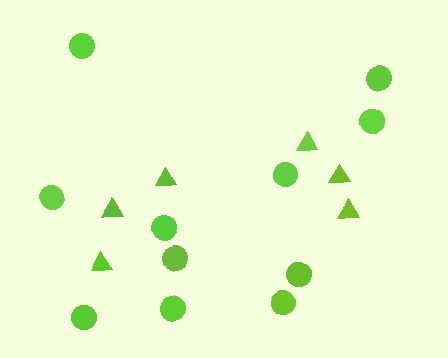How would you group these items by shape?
There are 2 groups: one group of triangles (6) and one group of circles (11).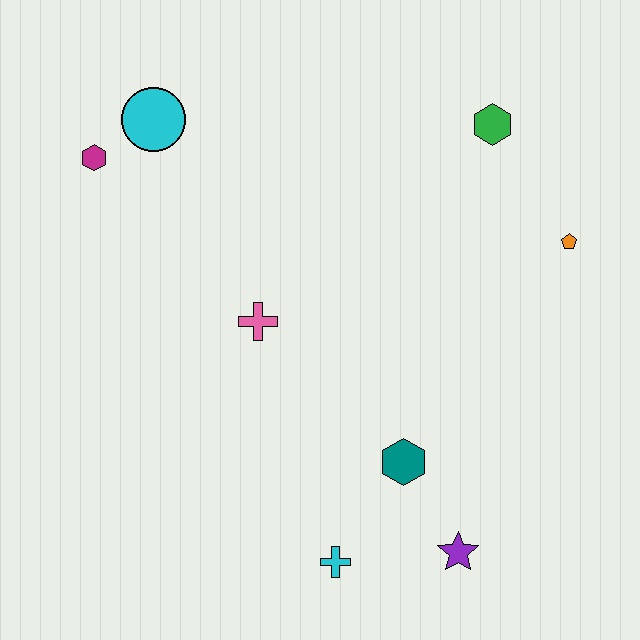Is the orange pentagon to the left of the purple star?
No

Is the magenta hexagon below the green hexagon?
Yes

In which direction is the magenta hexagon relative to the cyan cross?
The magenta hexagon is above the cyan cross.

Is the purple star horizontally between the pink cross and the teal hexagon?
No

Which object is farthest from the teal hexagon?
The magenta hexagon is farthest from the teal hexagon.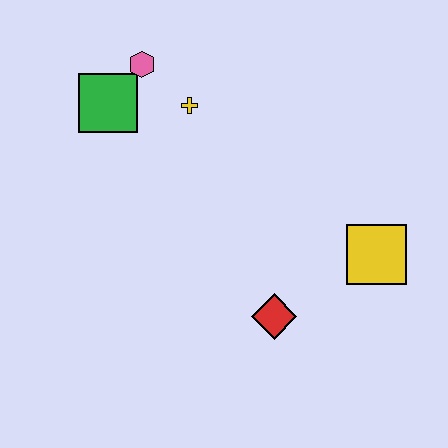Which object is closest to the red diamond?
The yellow square is closest to the red diamond.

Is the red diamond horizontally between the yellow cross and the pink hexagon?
No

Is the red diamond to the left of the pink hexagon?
No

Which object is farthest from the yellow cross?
The yellow square is farthest from the yellow cross.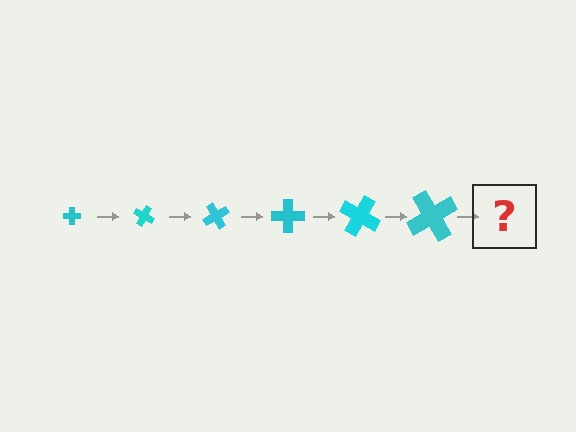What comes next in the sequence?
The next element should be a cross, larger than the previous one and rotated 180 degrees from the start.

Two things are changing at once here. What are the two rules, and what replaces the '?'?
The two rules are that the cross grows larger each step and it rotates 30 degrees each step. The '?' should be a cross, larger than the previous one and rotated 180 degrees from the start.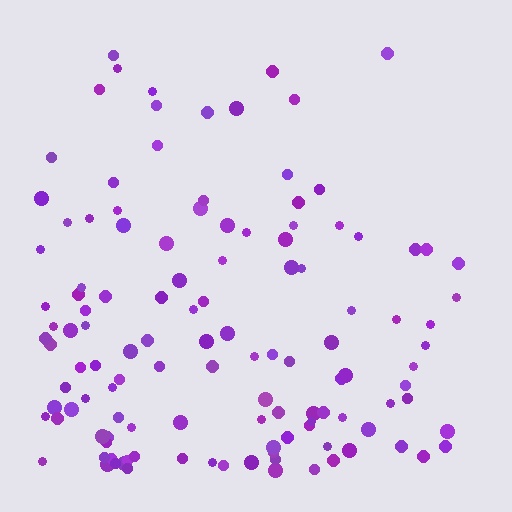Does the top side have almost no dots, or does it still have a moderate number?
Still a moderate number, just noticeably fewer than the bottom.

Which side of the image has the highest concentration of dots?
The bottom.